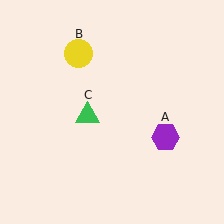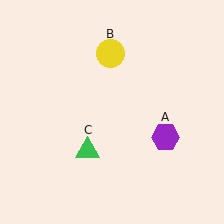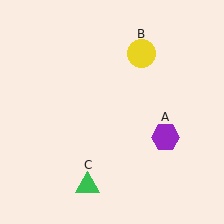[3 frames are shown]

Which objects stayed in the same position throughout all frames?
Purple hexagon (object A) remained stationary.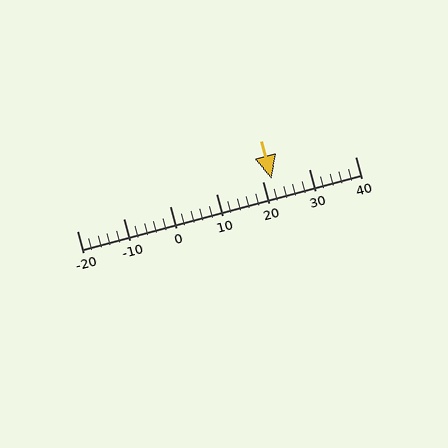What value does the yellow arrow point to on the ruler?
The yellow arrow points to approximately 22.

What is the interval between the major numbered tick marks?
The major tick marks are spaced 10 units apart.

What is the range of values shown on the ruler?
The ruler shows values from -20 to 40.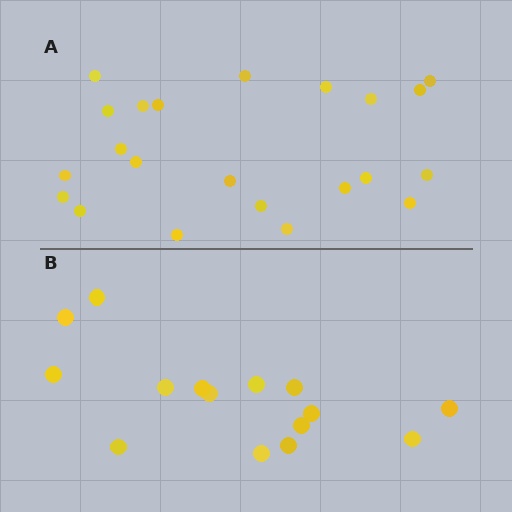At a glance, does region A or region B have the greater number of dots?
Region A (the top region) has more dots.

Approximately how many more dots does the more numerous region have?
Region A has roughly 8 or so more dots than region B.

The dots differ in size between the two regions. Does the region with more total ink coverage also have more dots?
No. Region B has more total ink coverage because its dots are larger, but region A actually contains more individual dots. Total area can be misleading — the number of items is what matters here.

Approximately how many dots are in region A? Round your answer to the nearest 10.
About 20 dots. (The exact count is 22, which rounds to 20.)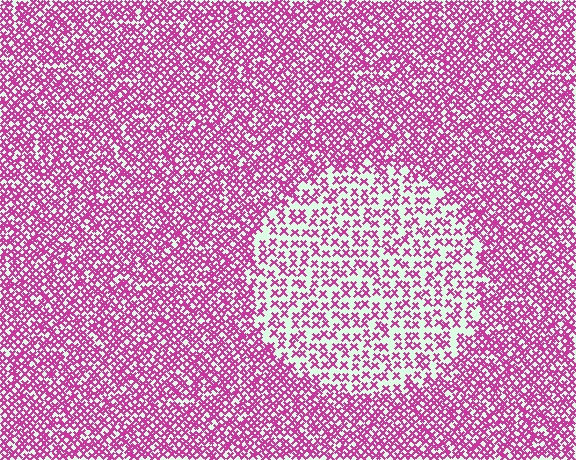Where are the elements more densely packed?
The elements are more densely packed outside the circle boundary.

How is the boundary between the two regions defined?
The boundary is defined by a change in element density (approximately 2.0x ratio). All elements are the same color, size, and shape.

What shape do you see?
I see a circle.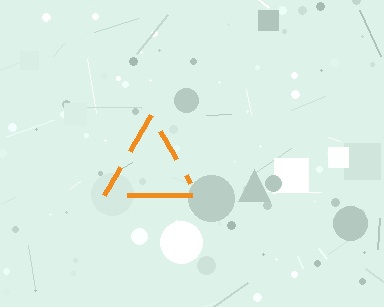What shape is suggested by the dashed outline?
The dashed outline suggests a triangle.